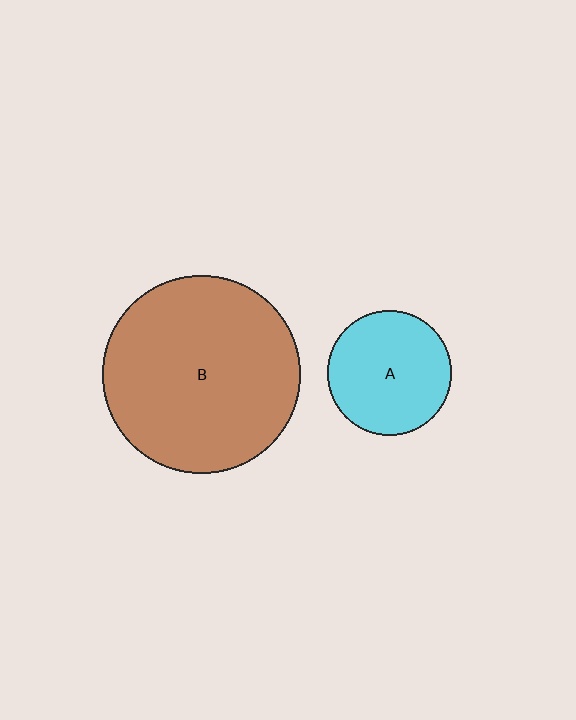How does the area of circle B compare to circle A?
Approximately 2.6 times.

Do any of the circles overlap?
No, none of the circles overlap.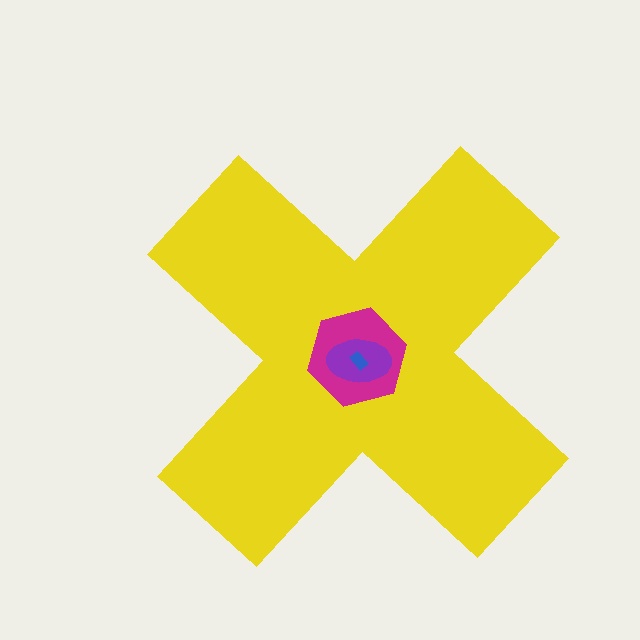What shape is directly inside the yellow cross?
The magenta hexagon.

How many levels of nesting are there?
4.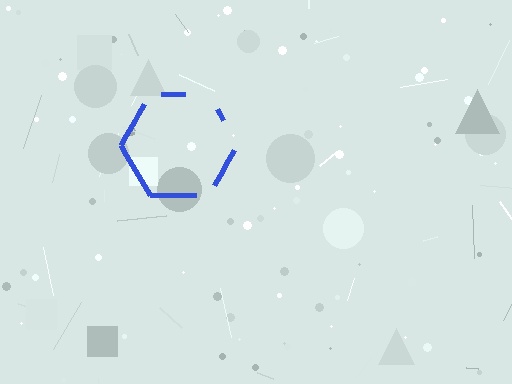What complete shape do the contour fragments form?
The contour fragments form a hexagon.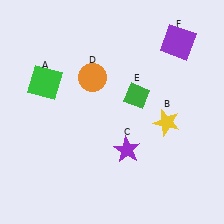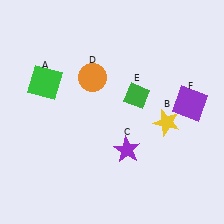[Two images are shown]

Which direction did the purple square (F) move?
The purple square (F) moved down.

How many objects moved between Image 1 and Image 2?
1 object moved between the two images.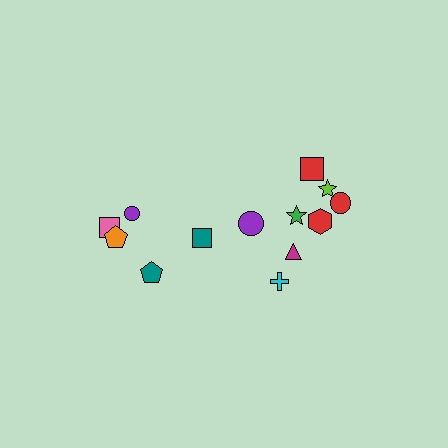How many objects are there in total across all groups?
There are 13 objects.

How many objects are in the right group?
There are 8 objects.